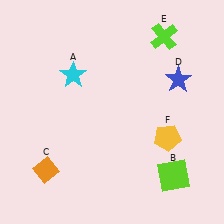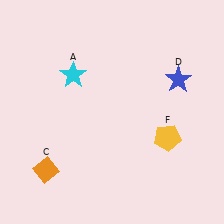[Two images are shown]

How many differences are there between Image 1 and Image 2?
There are 2 differences between the two images.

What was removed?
The lime square (B), the lime cross (E) were removed in Image 2.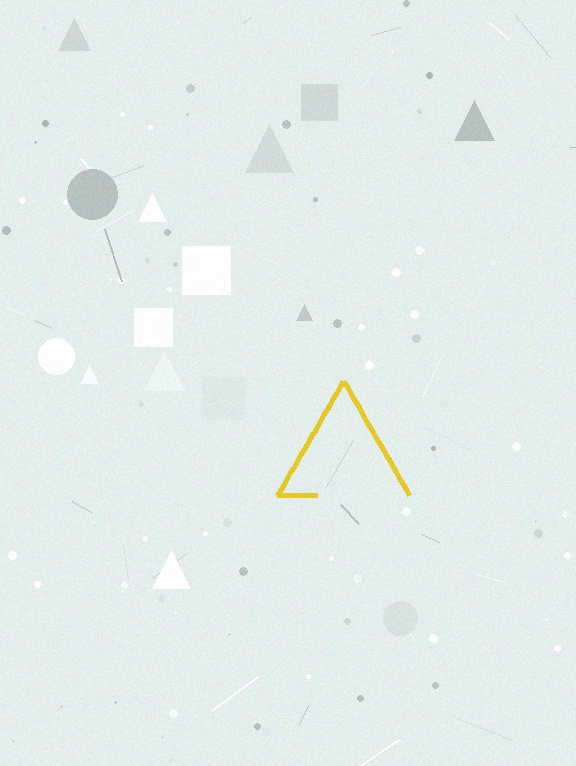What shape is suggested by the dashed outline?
The dashed outline suggests a triangle.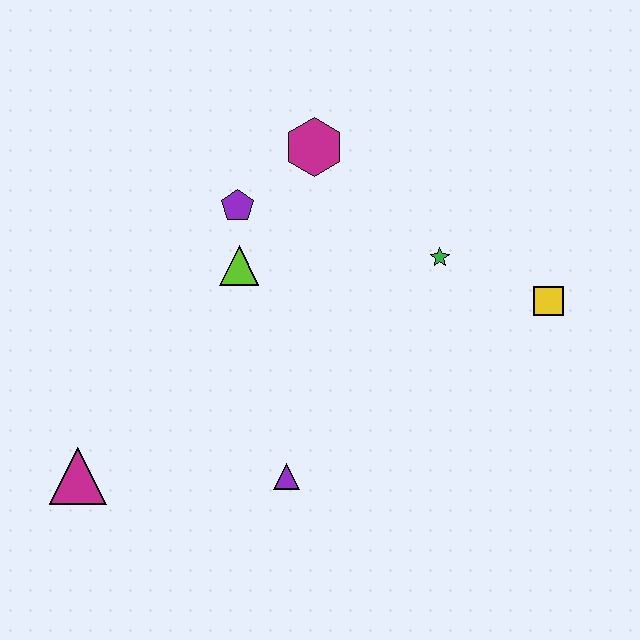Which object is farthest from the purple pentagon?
The yellow square is farthest from the purple pentagon.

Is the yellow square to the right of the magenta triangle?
Yes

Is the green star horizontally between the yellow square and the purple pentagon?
Yes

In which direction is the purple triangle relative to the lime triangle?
The purple triangle is below the lime triangle.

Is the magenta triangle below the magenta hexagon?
Yes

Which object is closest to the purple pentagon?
The lime triangle is closest to the purple pentagon.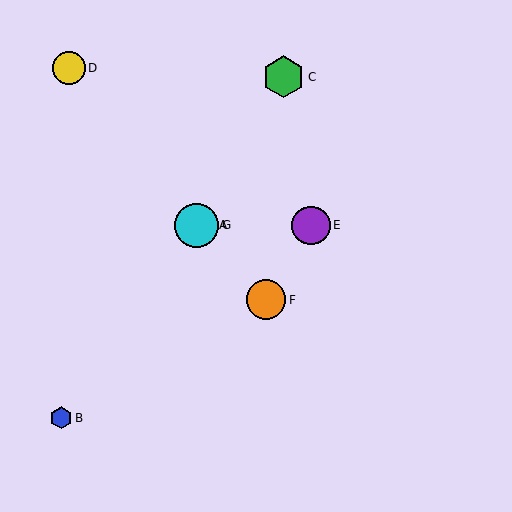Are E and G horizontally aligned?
Yes, both are at y≈225.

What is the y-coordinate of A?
Object A is at y≈225.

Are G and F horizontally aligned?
No, G is at y≈225 and F is at y≈300.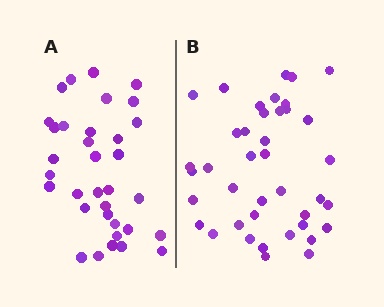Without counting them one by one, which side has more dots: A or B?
Region B (the right region) has more dots.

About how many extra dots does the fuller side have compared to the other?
Region B has about 6 more dots than region A.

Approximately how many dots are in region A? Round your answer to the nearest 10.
About 30 dots. (The exact count is 34, which rounds to 30.)